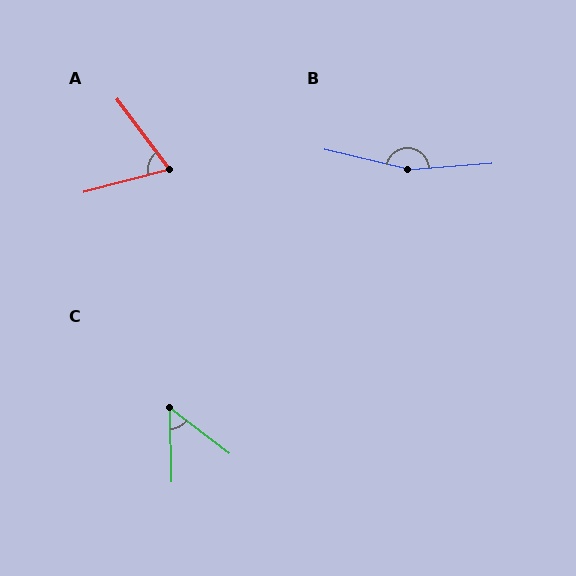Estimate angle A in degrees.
Approximately 68 degrees.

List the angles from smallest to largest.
C (52°), A (68°), B (162°).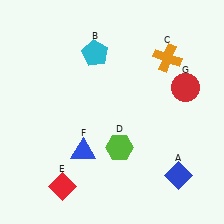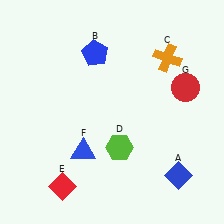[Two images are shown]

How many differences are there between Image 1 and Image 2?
There is 1 difference between the two images.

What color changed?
The pentagon (B) changed from cyan in Image 1 to blue in Image 2.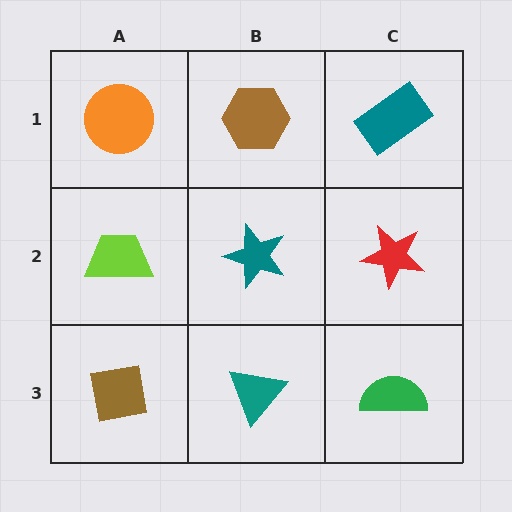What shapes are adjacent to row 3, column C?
A red star (row 2, column C), a teal triangle (row 3, column B).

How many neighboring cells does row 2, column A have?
3.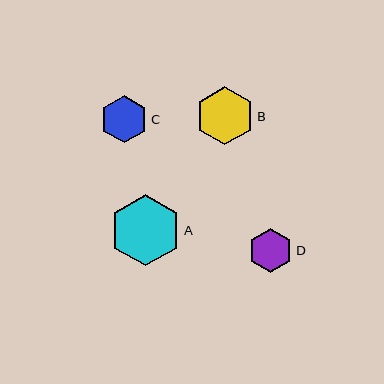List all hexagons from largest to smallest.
From largest to smallest: A, B, C, D.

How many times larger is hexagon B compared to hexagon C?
Hexagon B is approximately 1.2 times the size of hexagon C.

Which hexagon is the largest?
Hexagon A is the largest with a size of approximately 71 pixels.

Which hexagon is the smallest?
Hexagon D is the smallest with a size of approximately 45 pixels.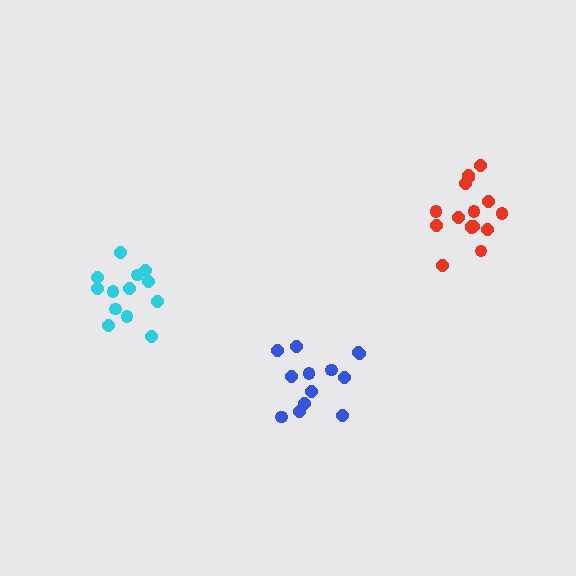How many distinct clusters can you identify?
There are 3 distinct clusters.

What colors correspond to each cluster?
The clusters are colored: cyan, blue, red.